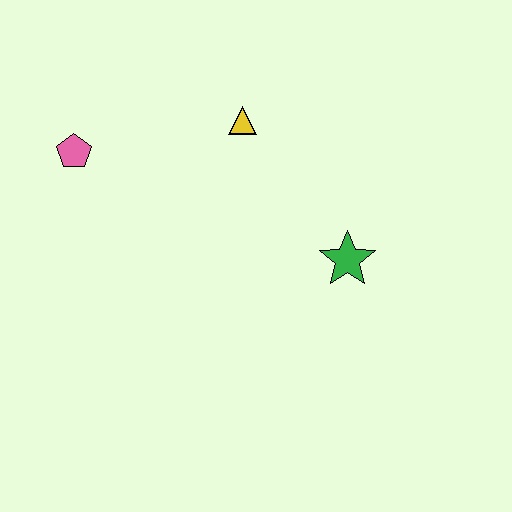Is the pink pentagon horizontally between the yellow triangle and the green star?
No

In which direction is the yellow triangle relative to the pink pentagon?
The yellow triangle is to the right of the pink pentagon.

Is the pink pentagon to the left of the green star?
Yes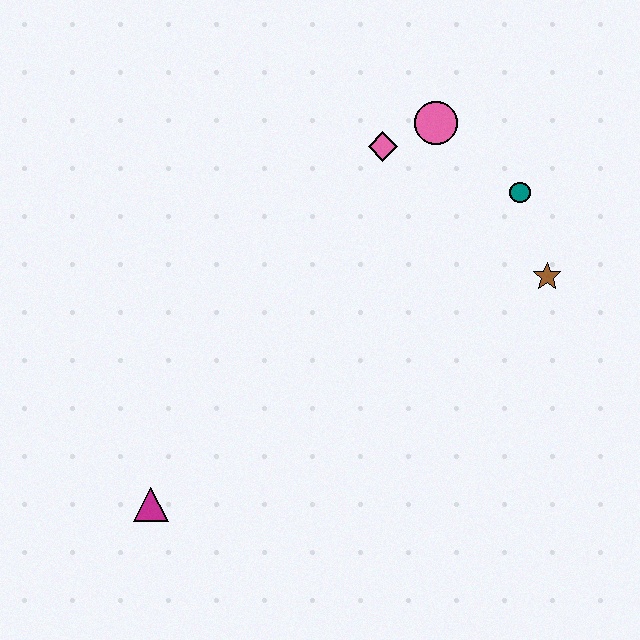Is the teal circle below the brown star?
No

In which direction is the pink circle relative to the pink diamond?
The pink circle is to the right of the pink diamond.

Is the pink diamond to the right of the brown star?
No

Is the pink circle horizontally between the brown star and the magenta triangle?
Yes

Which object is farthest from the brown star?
The magenta triangle is farthest from the brown star.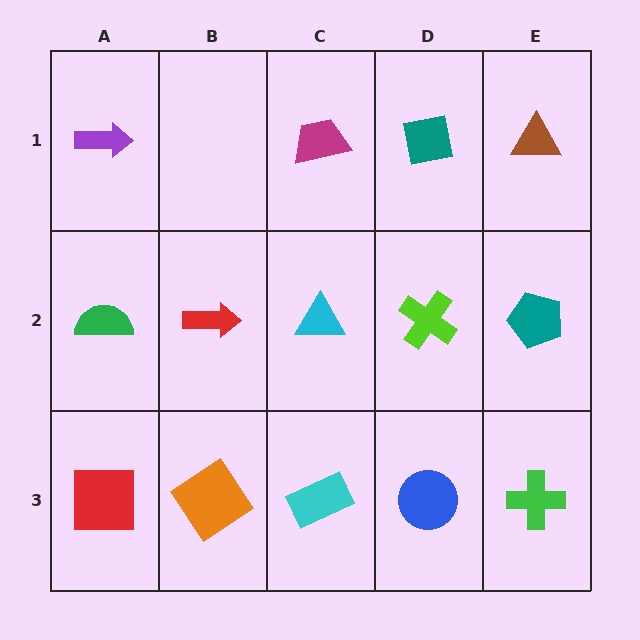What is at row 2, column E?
A teal pentagon.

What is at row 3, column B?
An orange diamond.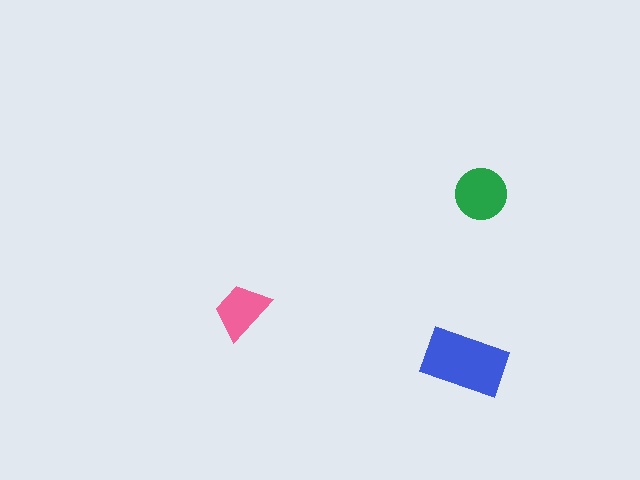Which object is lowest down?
The blue rectangle is bottommost.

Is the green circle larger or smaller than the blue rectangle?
Smaller.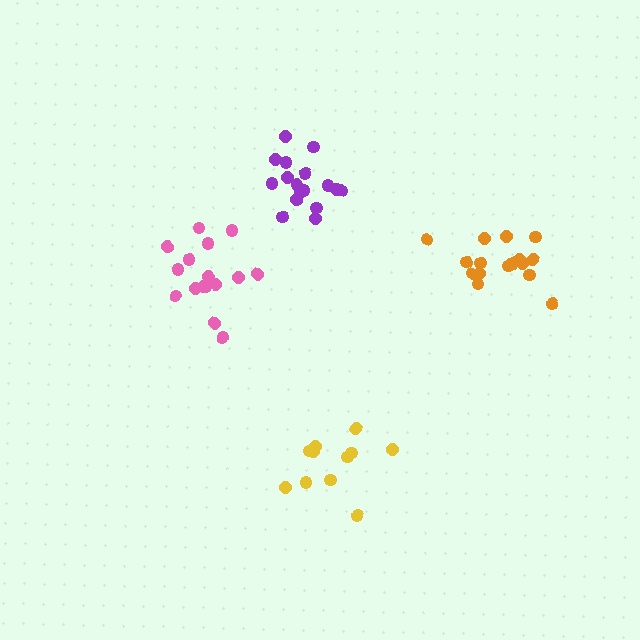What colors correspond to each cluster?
The clusters are colored: purple, pink, orange, yellow.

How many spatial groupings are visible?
There are 4 spatial groupings.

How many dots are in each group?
Group 1: 17 dots, Group 2: 16 dots, Group 3: 16 dots, Group 4: 11 dots (60 total).